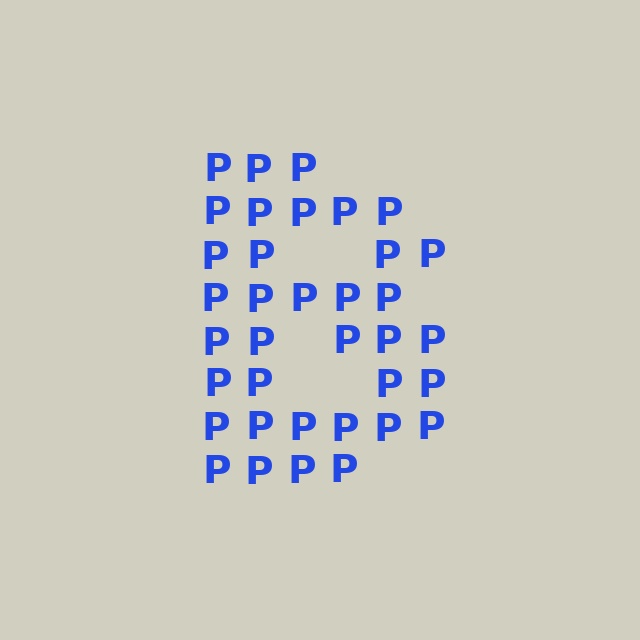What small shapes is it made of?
It is made of small letter P's.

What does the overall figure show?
The overall figure shows the letter B.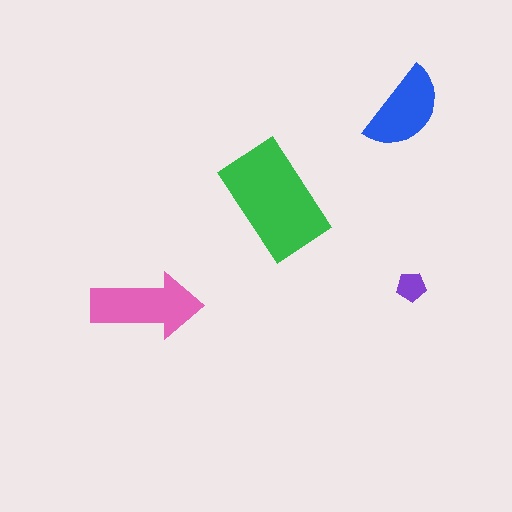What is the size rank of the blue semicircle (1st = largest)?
3rd.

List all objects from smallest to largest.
The purple pentagon, the blue semicircle, the pink arrow, the green rectangle.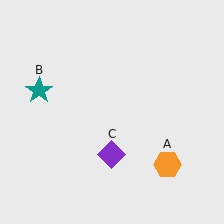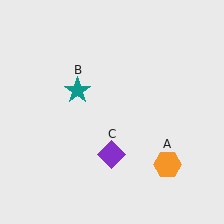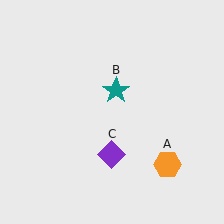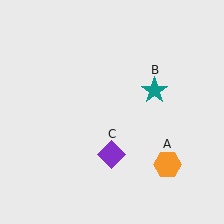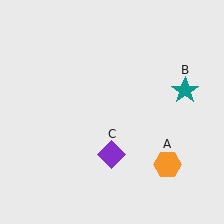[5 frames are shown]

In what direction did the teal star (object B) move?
The teal star (object B) moved right.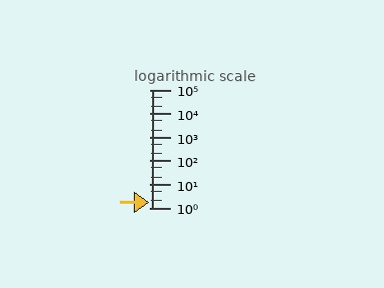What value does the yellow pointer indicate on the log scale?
The pointer indicates approximately 1.7.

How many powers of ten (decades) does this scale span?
The scale spans 5 decades, from 1 to 100000.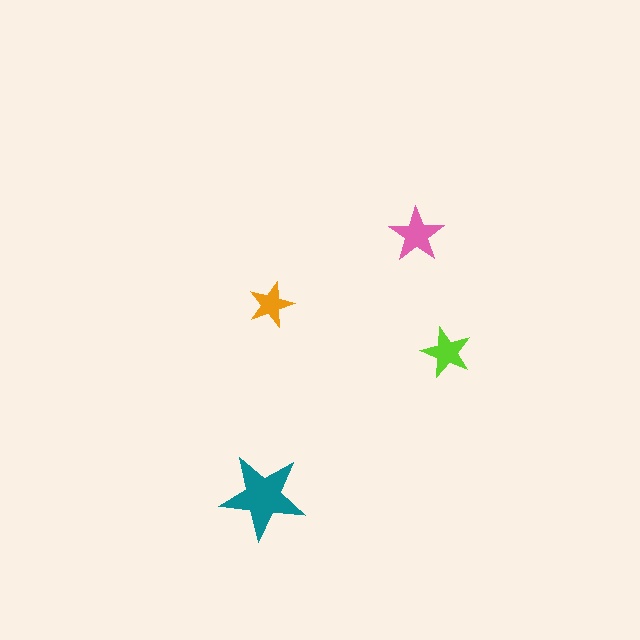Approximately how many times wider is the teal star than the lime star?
About 1.5 times wider.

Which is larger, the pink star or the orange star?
The pink one.